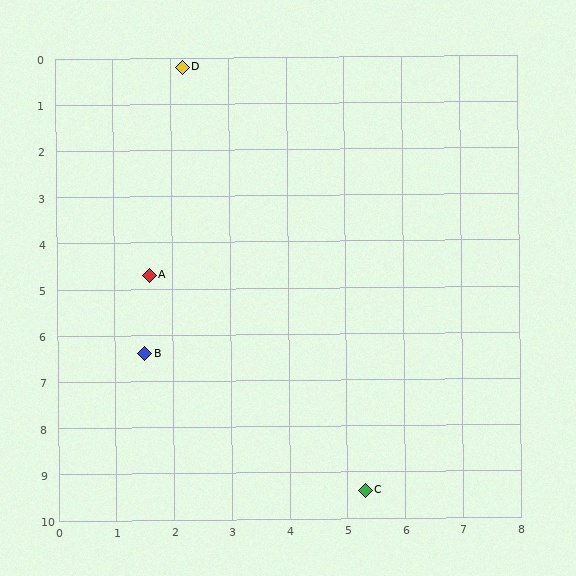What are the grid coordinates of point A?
Point A is at approximately (1.6, 4.7).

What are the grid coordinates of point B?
Point B is at approximately (1.5, 6.4).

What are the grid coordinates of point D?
Point D is at approximately (2.2, 0.2).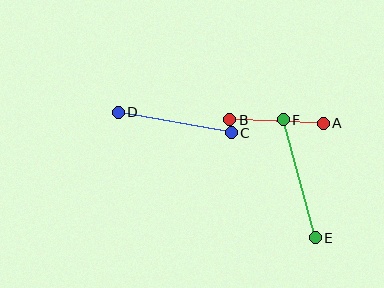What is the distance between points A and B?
The distance is approximately 94 pixels.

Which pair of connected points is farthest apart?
Points E and F are farthest apart.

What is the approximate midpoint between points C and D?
The midpoint is at approximately (175, 123) pixels.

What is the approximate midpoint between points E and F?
The midpoint is at approximately (299, 179) pixels.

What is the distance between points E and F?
The distance is approximately 122 pixels.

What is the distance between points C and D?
The distance is approximately 115 pixels.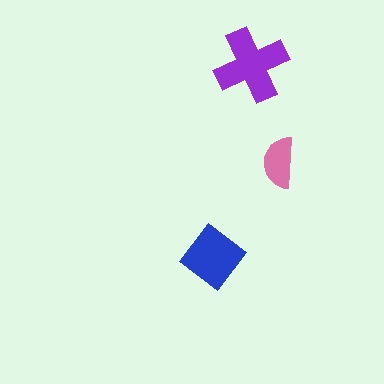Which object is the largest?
The purple cross.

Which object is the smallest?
The pink semicircle.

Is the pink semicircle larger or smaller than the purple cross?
Smaller.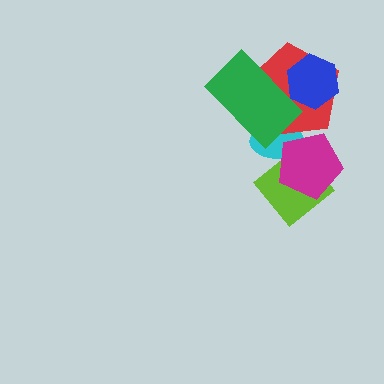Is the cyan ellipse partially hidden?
Yes, it is partially covered by another shape.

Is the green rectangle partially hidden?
Yes, it is partially covered by another shape.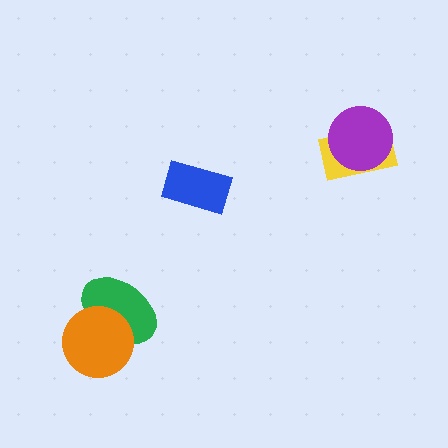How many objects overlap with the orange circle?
1 object overlaps with the orange circle.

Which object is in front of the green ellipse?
The orange circle is in front of the green ellipse.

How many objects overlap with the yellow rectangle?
1 object overlaps with the yellow rectangle.